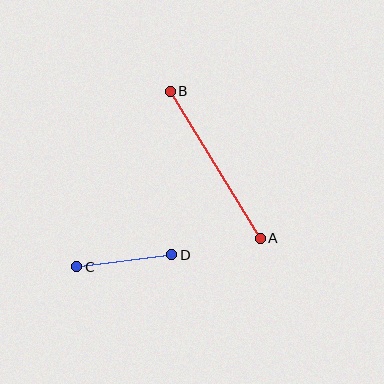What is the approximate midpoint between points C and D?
The midpoint is at approximately (124, 261) pixels.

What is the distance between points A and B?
The distance is approximately 172 pixels.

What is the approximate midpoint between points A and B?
The midpoint is at approximately (215, 165) pixels.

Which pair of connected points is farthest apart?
Points A and B are farthest apart.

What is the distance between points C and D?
The distance is approximately 96 pixels.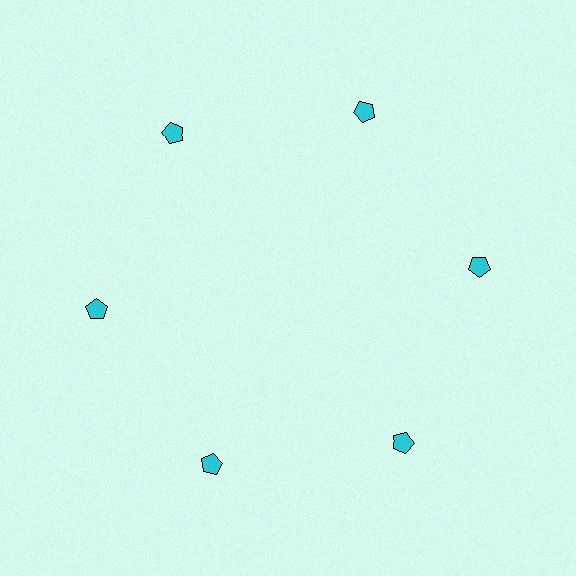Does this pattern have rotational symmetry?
Yes, this pattern has 6-fold rotational symmetry. It looks the same after rotating 60 degrees around the center.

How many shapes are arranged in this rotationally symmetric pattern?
There are 6 shapes, arranged in 6 groups of 1.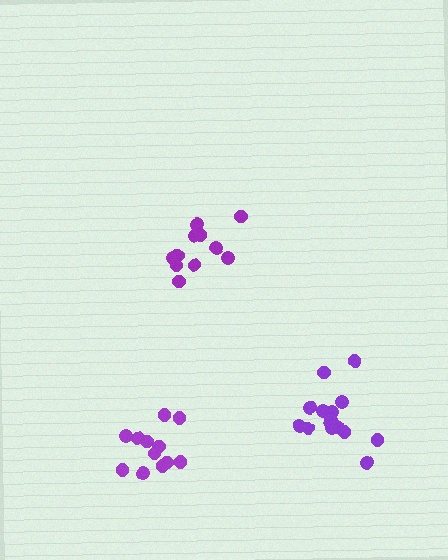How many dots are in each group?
Group 1: 12 dots, Group 2: 12 dots, Group 3: 15 dots (39 total).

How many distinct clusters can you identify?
There are 3 distinct clusters.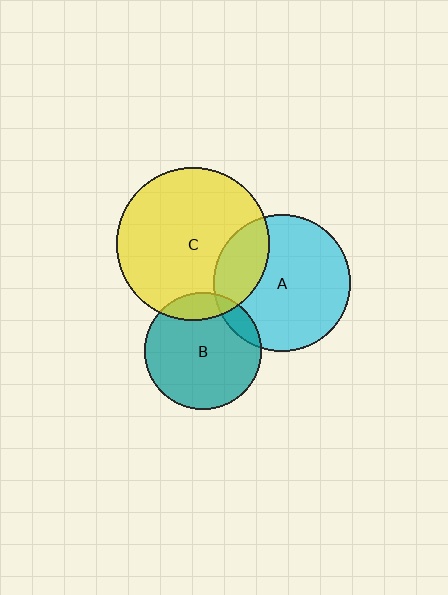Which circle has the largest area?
Circle C (yellow).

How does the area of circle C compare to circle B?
Approximately 1.7 times.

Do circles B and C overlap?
Yes.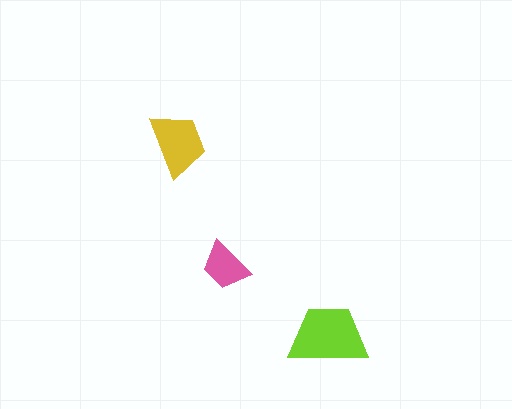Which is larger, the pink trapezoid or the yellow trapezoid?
The yellow one.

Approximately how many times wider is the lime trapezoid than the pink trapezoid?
About 1.5 times wider.